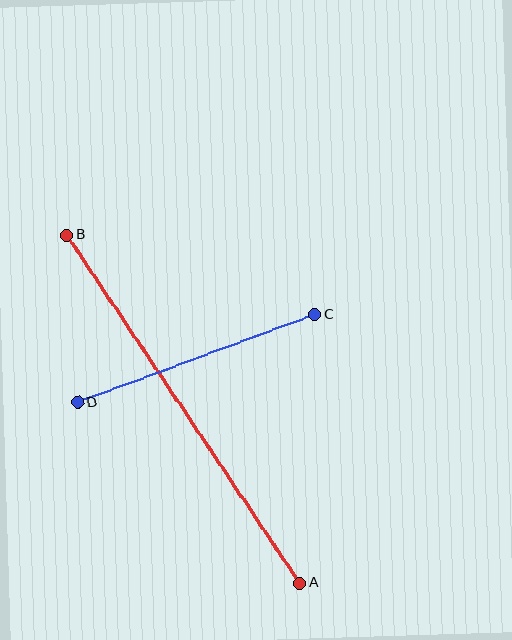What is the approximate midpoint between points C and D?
The midpoint is at approximately (196, 359) pixels.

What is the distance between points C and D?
The distance is approximately 253 pixels.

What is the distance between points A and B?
The distance is approximately 419 pixels.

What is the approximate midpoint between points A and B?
The midpoint is at approximately (183, 409) pixels.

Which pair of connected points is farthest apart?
Points A and B are farthest apart.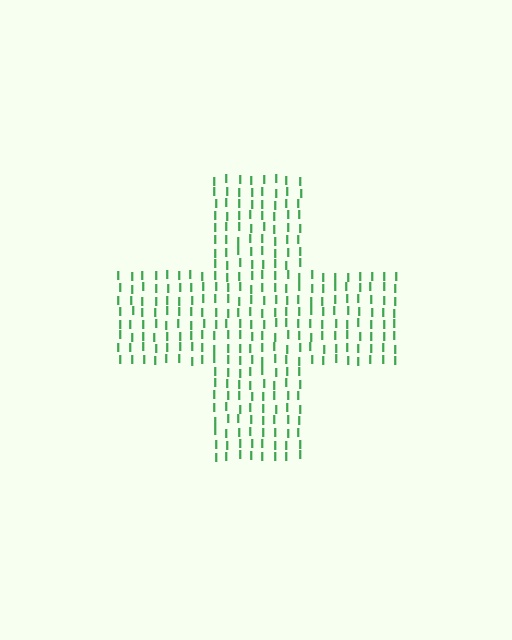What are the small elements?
The small elements are letter I's.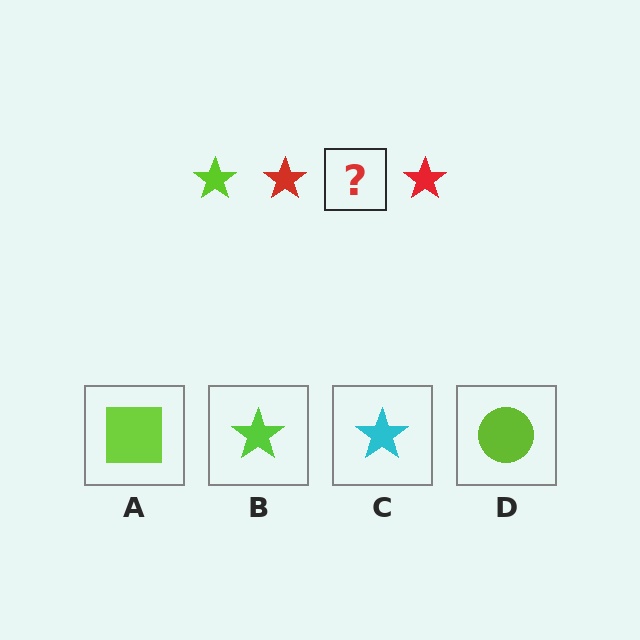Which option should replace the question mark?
Option B.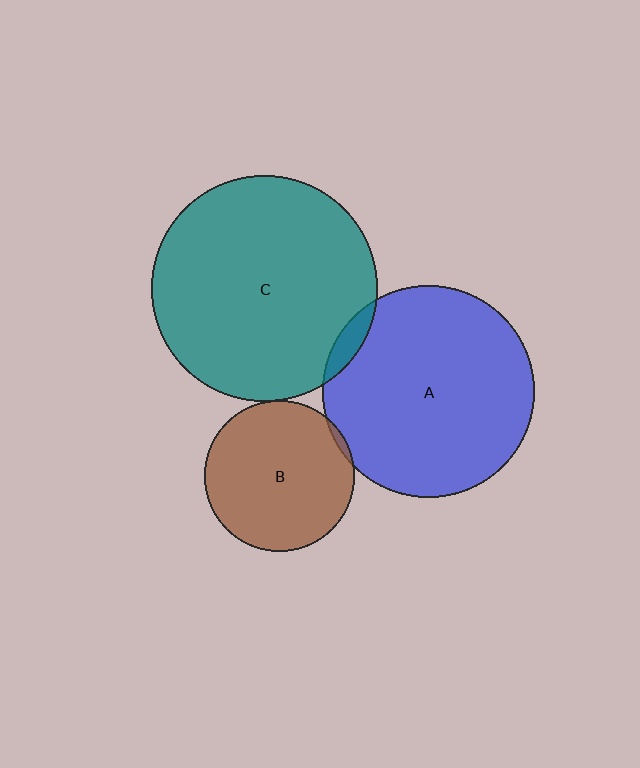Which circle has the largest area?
Circle C (teal).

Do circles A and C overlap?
Yes.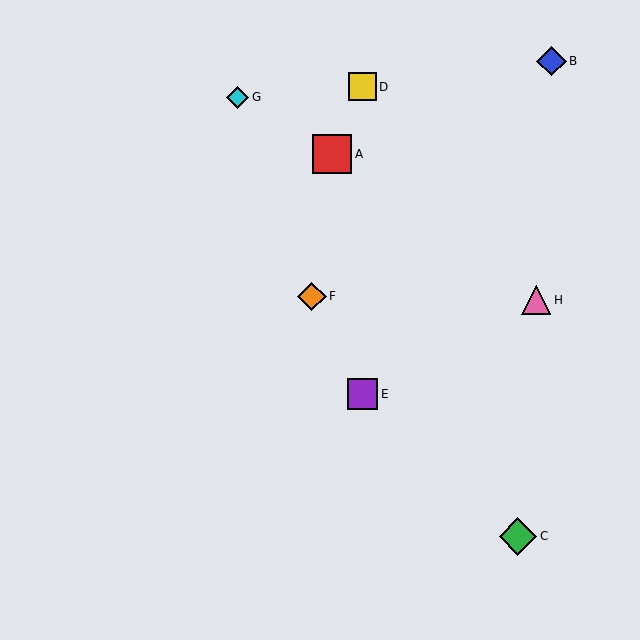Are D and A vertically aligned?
No, D is at x≈363 and A is at x≈332.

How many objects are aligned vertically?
2 objects (D, E) are aligned vertically.